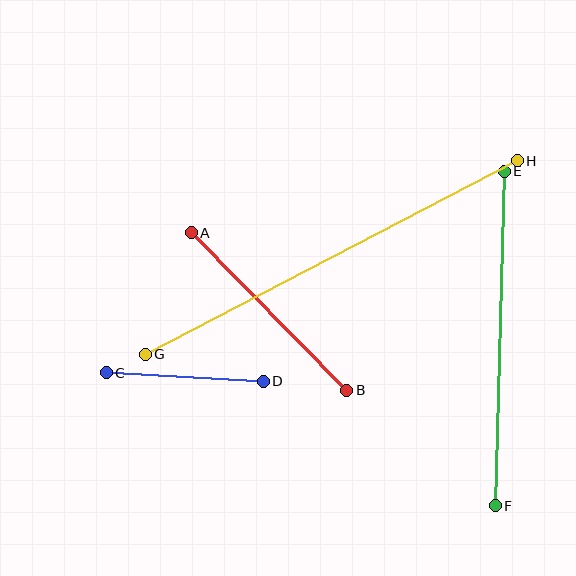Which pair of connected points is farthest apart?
Points G and H are farthest apart.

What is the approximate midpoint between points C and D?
The midpoint is at approximately (185, 377) pixels.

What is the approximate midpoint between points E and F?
The midpoint is at approximately (500, 338) pixels.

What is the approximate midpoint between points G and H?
The midpoint is at approximately (331, 257) pixels.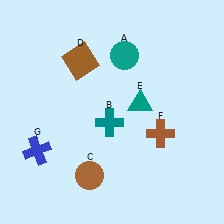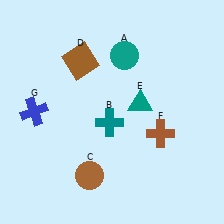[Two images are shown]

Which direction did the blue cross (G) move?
The blue cross (G) moved up.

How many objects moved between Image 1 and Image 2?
1 object moved between the two images.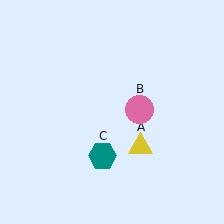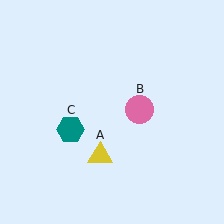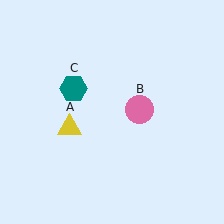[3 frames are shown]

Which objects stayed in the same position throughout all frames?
Pink circle (object B) remained stationary.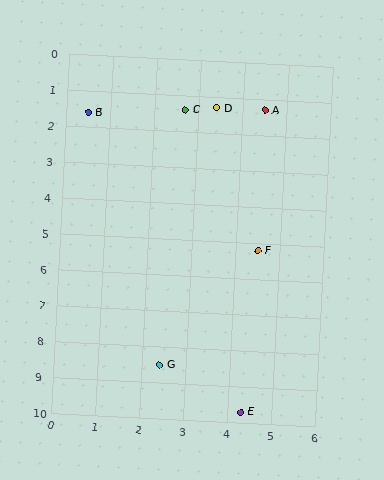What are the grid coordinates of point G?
Point G is at approximately (2.4, 8.5).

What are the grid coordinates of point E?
Point E is at approximately (4.3, 9.7).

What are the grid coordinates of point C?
Point C is at approximately (2.7, 1.4).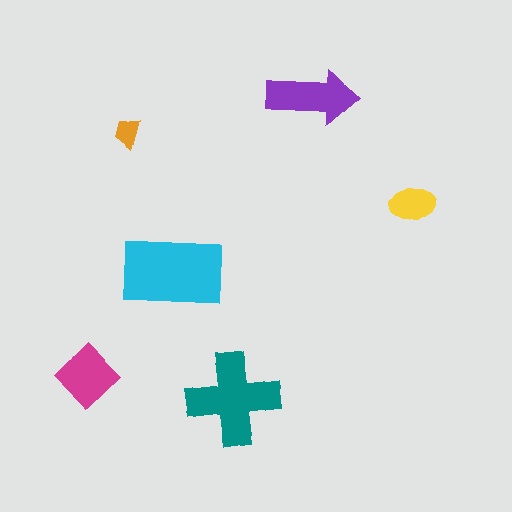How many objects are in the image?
There are 6 objects in the image.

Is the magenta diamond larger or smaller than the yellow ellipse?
Larger.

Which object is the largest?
The cyan rectangle.